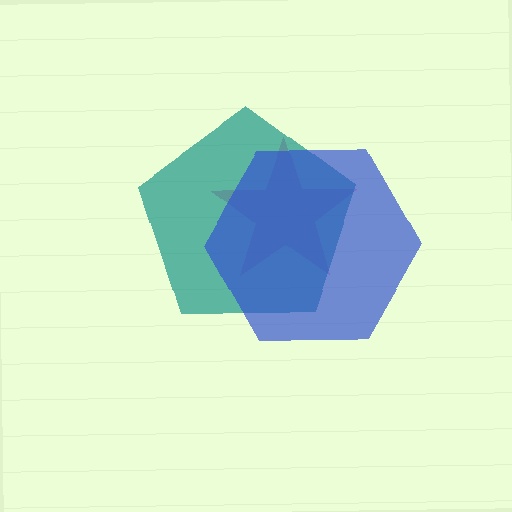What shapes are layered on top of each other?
The layered shapes are: a pink star, a teal pentagon, a blue hexagon.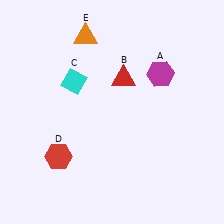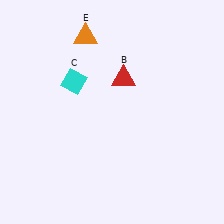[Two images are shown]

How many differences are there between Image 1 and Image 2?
There are 2 differences between the two images.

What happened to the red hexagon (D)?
The red hexagon (D) was removed in Image 2. It was in the bottom-left area of Image 1.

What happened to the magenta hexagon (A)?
The magenta hexagon (A) was removed in Image 2. It was in the top-right area of Image 1.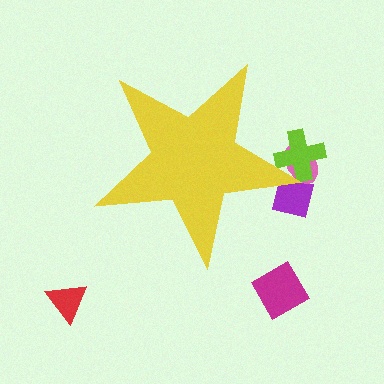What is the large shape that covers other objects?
A yellow star.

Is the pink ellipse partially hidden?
Yes, the pink ellipse is partially hidden behind the yellow star.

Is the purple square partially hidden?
Yes, the purple square is partially hidden behind the yellow star.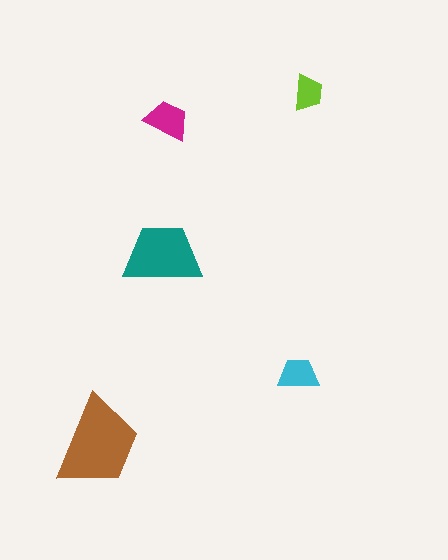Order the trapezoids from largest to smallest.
the brown one, the teal one, the magenta one, the cyan one, the lime one.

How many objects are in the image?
There are 5 objects in the image.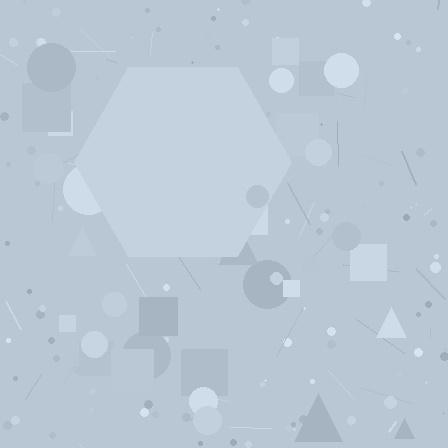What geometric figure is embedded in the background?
A hexagon is embedded in the background.